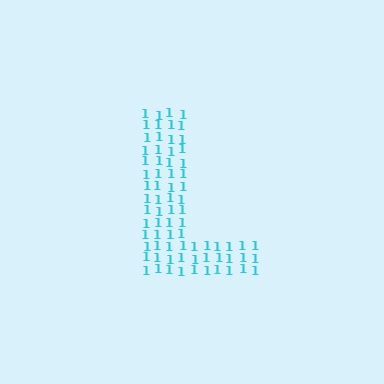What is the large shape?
The large shape is the letter L.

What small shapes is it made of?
It is made of small digit 1's.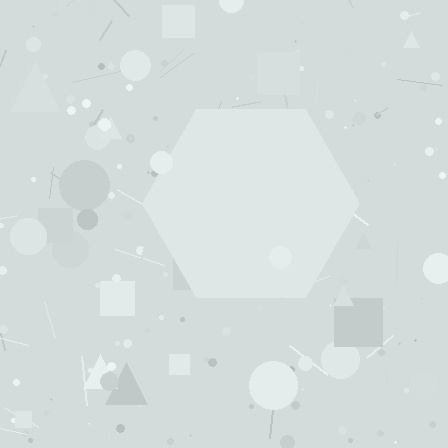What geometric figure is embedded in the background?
A hexagon is embedded in the background.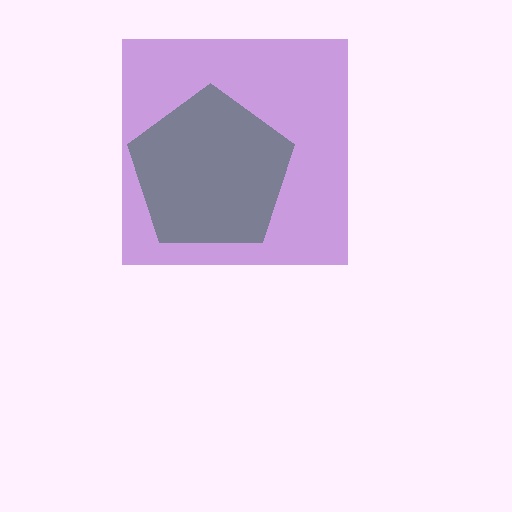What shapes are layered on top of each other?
The layered shapes are: a green pentagon, a purple square.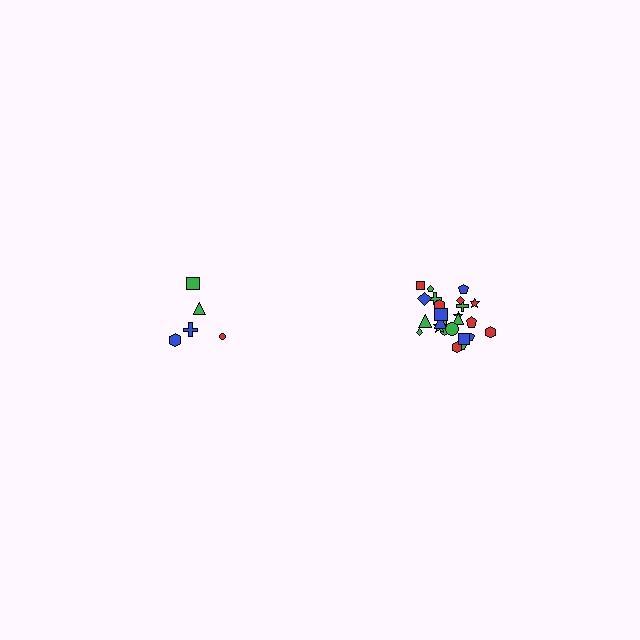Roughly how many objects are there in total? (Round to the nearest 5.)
Roughly 30 objects in total.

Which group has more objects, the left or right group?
The right group.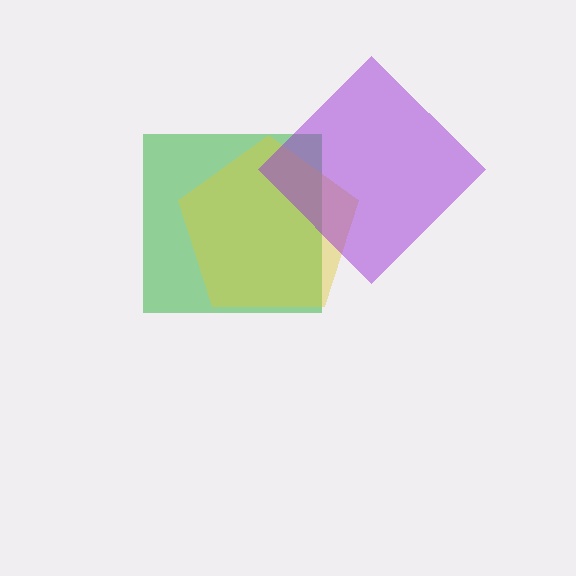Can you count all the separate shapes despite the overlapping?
Yes, there are 3 separate shapes.